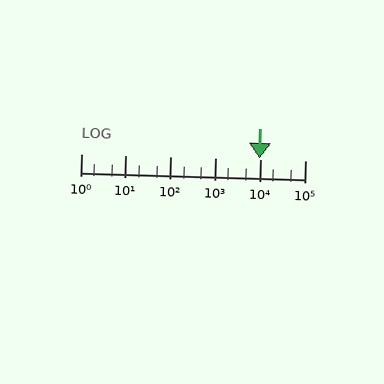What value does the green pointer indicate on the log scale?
The pointer indicates approximately 9700.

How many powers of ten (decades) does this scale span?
The scale spans 5 decades, from 1 to 100000.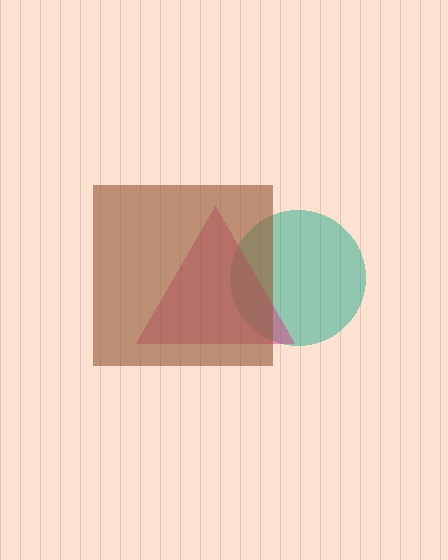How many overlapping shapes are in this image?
There are 3 overlapping shapes in the image.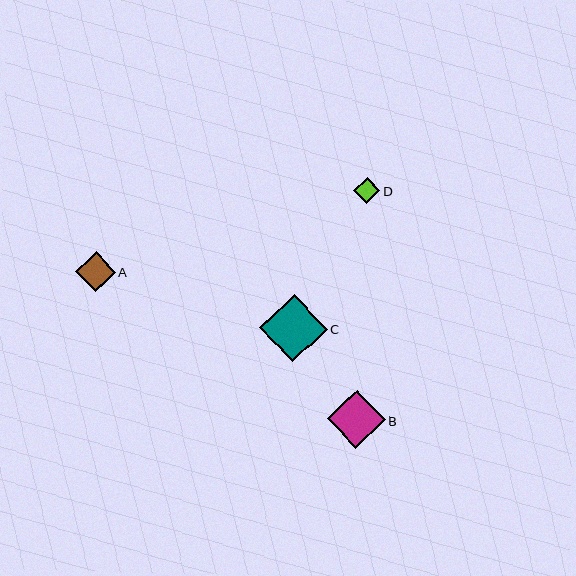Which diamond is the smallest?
Diamond D is the smallest with a size of approximately 26 pixels.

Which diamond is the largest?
Diamond C is the largest with a size of approximately 67 pixels.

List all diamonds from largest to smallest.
From largest to smallest: C, B, A, D.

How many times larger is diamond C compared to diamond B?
Diamond C is approximately 1.2 times the size of diamond B.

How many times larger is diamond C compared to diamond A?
Diamond C is approximately 1.7 times the size of diamond A.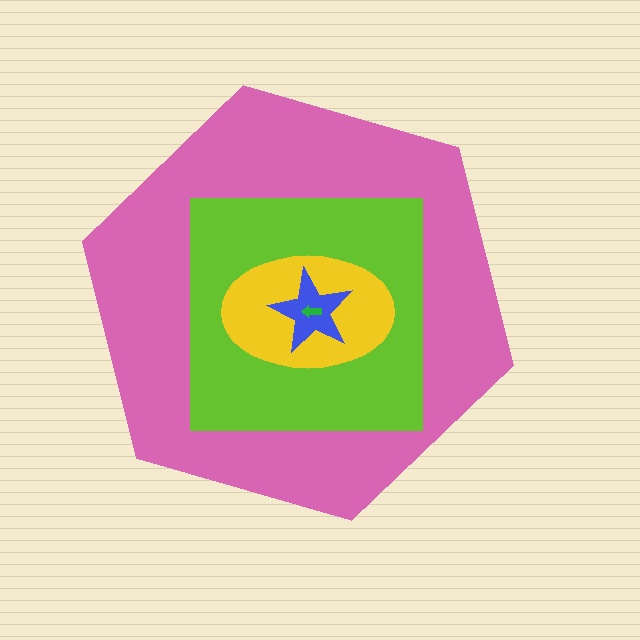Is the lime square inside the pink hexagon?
Yes.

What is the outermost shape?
The pink hexagon.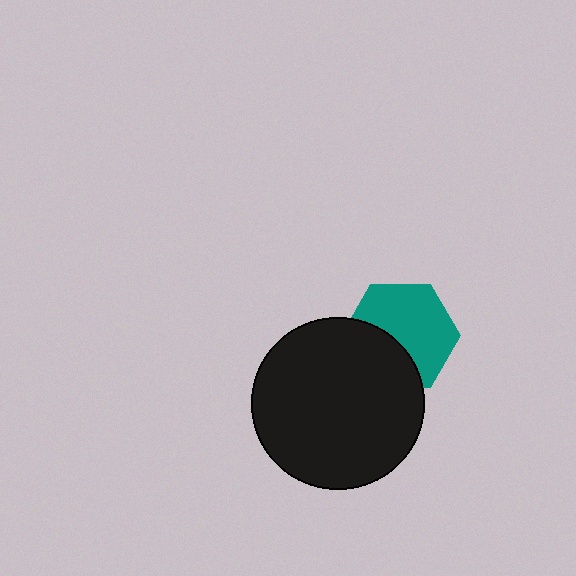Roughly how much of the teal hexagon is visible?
About half of it is visible (roughly 63%).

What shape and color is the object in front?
The object in front is a black circle.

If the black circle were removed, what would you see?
You would see the complete teal hexagon.